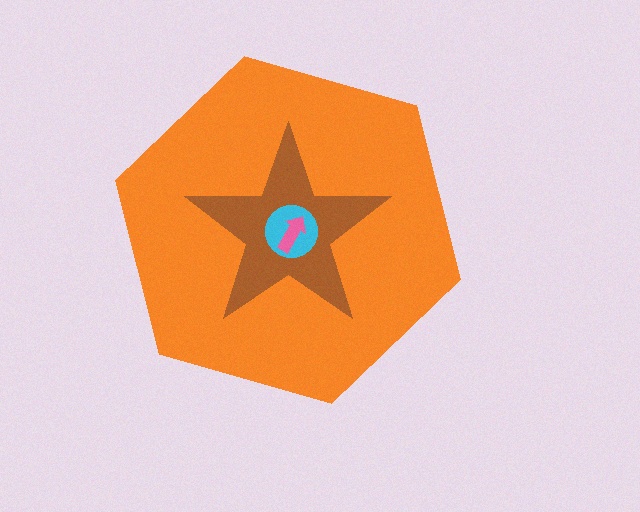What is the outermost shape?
The orange hexagon.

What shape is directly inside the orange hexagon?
The brown star.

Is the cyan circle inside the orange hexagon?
Yes.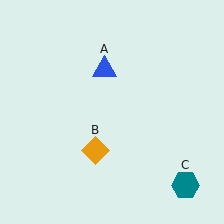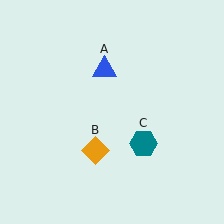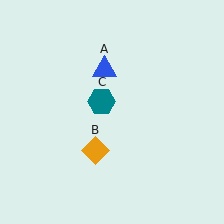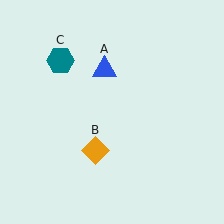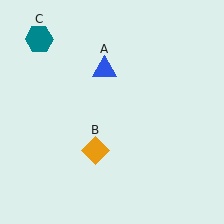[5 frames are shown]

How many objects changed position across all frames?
1 object changed position: teal hexagon (object C).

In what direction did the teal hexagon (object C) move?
The teal hexagon (object C) moved up and to the left.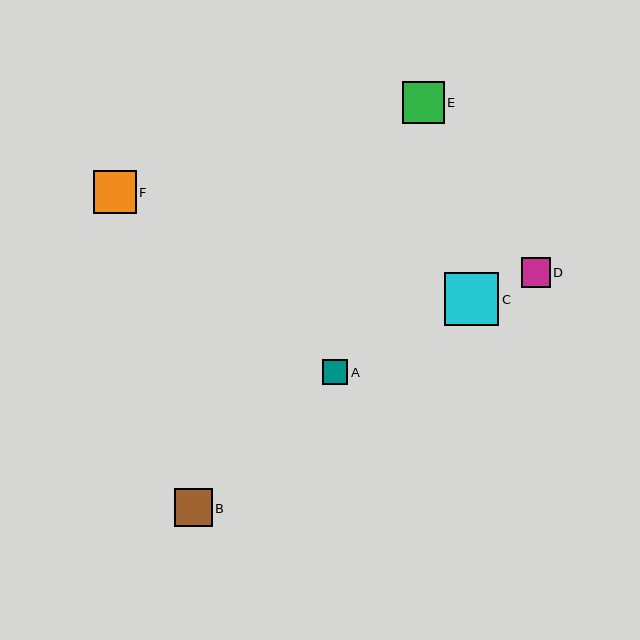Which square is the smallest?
Square A is the smallest with a size of approximately 26 pixels.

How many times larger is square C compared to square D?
Square C is approximately 1.8 times the size of square D.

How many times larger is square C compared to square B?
Square C is approximately 1.4 times the size of square B.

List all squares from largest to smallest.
From largest to smallest: C, F, E, B, D, A.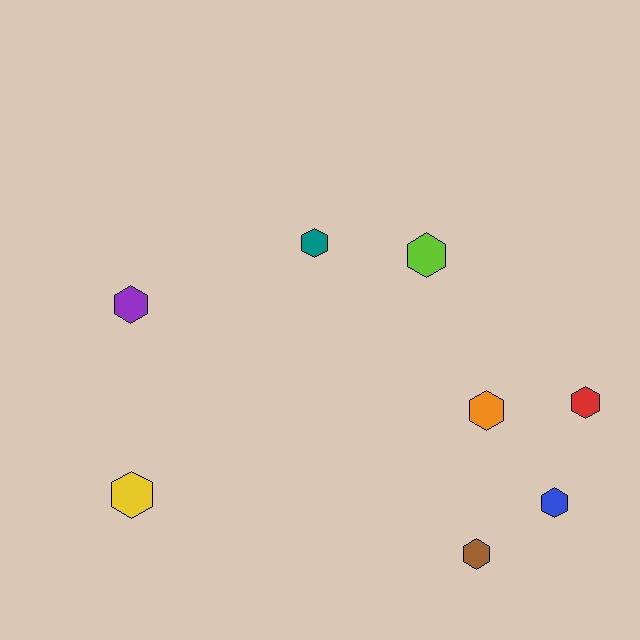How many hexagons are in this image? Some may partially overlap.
There are 8 hexagons.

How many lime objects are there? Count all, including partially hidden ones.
There is 1 lime object.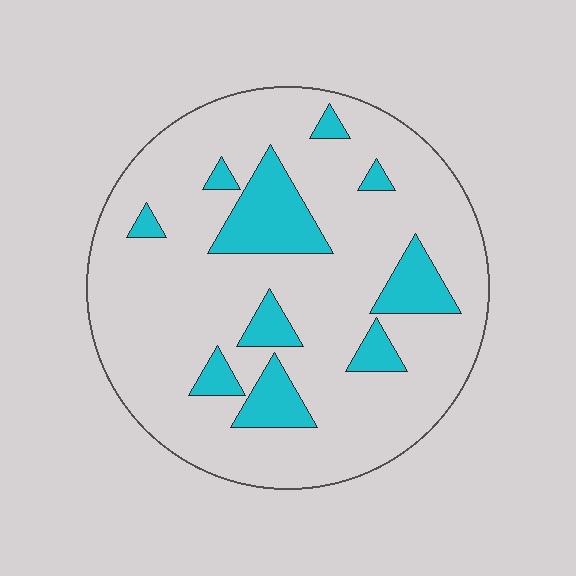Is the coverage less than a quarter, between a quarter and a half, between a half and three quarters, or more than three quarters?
Less than a quarter.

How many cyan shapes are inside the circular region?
10.